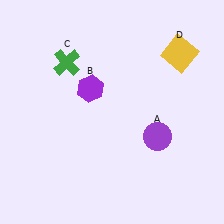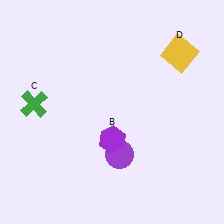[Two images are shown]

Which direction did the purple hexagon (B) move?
The purple hexagon (B) moved down.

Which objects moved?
The objects that moved are: the purple circle (A), the purple hexagon (B), the green cross (C).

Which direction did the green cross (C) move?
The green cross (C) moved down.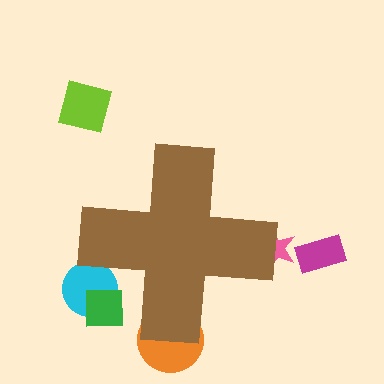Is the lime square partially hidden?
No, the lime square is fully visible.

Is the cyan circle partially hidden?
Yes, the cyan circle is partially hidden behind the brown cross.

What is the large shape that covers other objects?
A brown cross.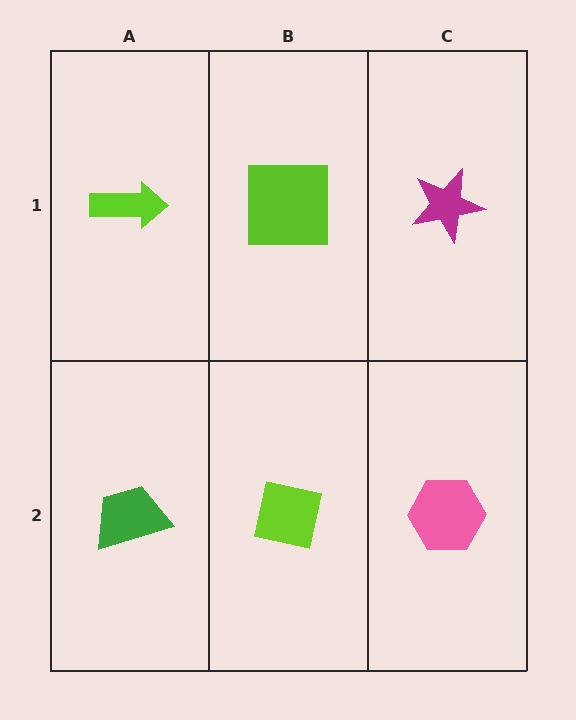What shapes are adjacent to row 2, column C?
A magenta star (row 1, column C), a lime square (row 2, column B).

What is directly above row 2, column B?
A lime square.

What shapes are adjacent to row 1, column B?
A lime square (row 2, column B), a lime arrow (row 1, column A), a magenta star (row 1, column C).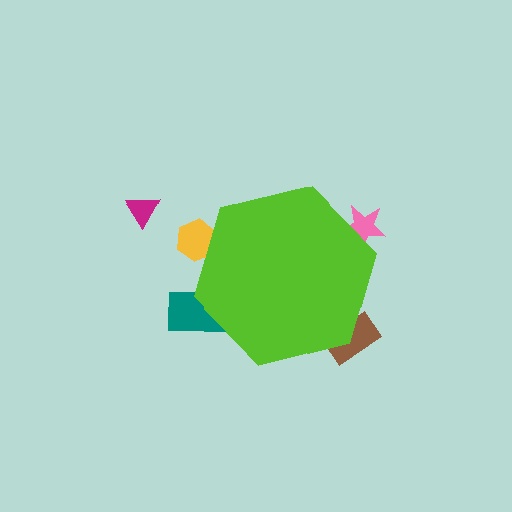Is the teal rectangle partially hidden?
Yes, the teal rectangle is partially hidden behind the lime hexagon.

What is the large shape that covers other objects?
A lime hexagon.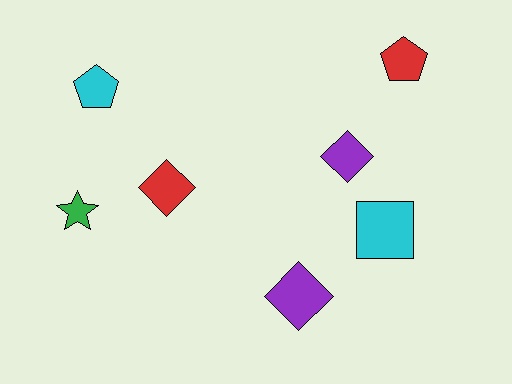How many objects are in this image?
There are 7 objects.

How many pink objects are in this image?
There are no pink objects.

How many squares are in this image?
There is 1 square.